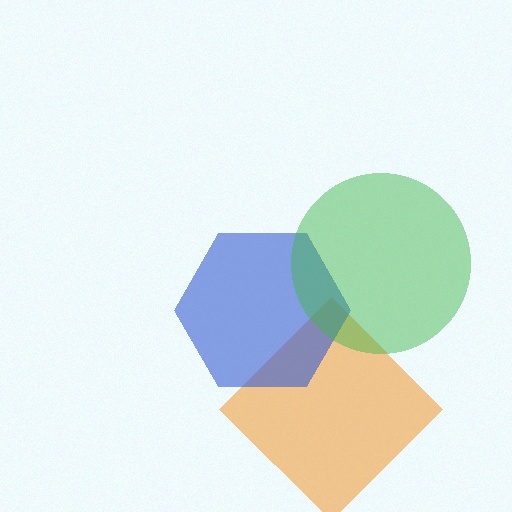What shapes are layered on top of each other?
The layered shapes are: an orange diamond, a blue hexagon, a green circle.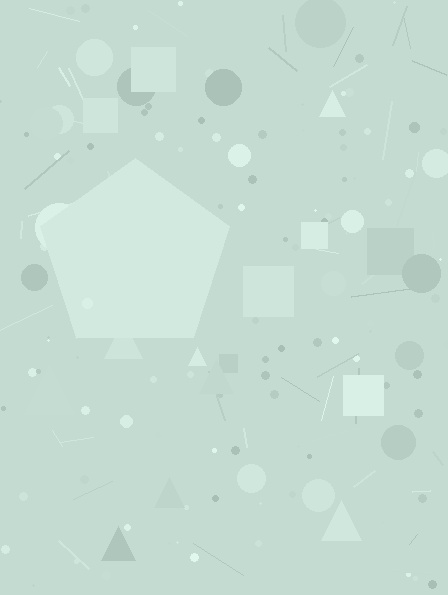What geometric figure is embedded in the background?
A pentagon is embedded in the background.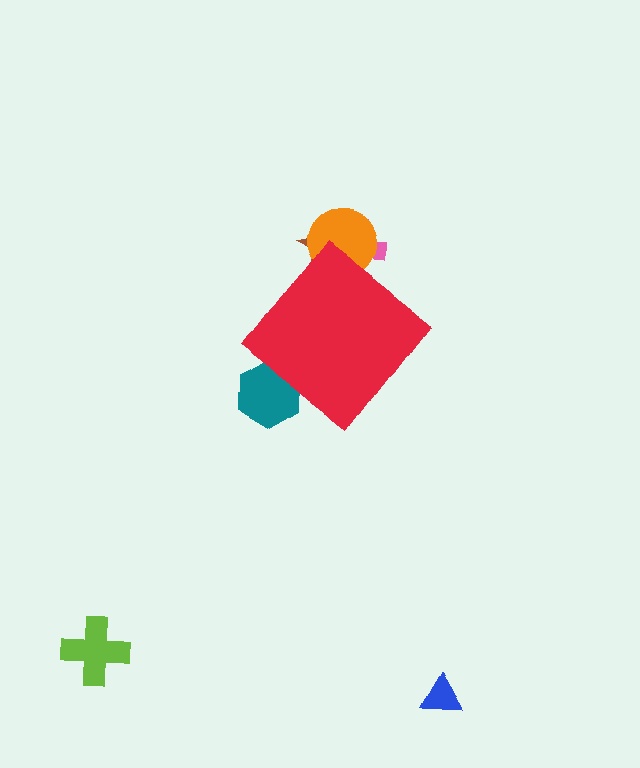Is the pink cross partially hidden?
Yes, the pink cross is partially hidden behind the red diamond.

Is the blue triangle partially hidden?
No, the blue triangle is fully visible.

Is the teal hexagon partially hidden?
Yes, the teal hexagon is partially hidden behind the red diamond.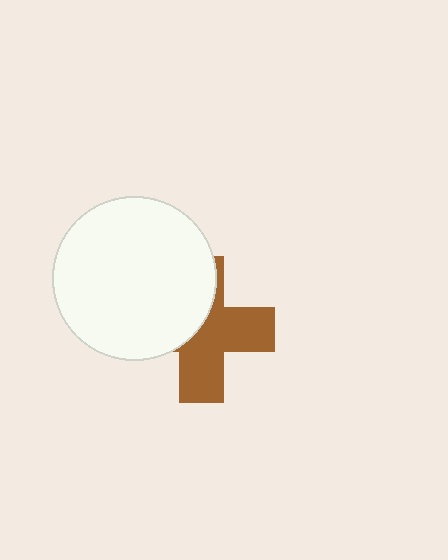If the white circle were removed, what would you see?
You would see the complete brown cross.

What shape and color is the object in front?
The object in front is a white circle.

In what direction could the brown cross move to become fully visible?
The brown cross could move right. That would shift it out from behind the white circle entirely.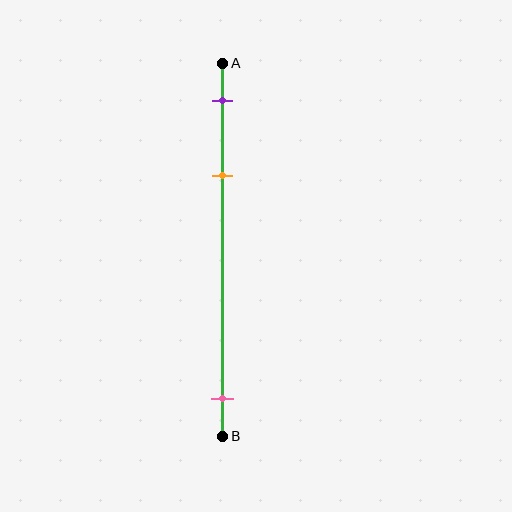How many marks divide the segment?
There are 3 marks dividing the segment.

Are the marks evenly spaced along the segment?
No, the marks are not evenly spaced.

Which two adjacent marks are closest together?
The purple and orange marks are the closest adjacent pair.